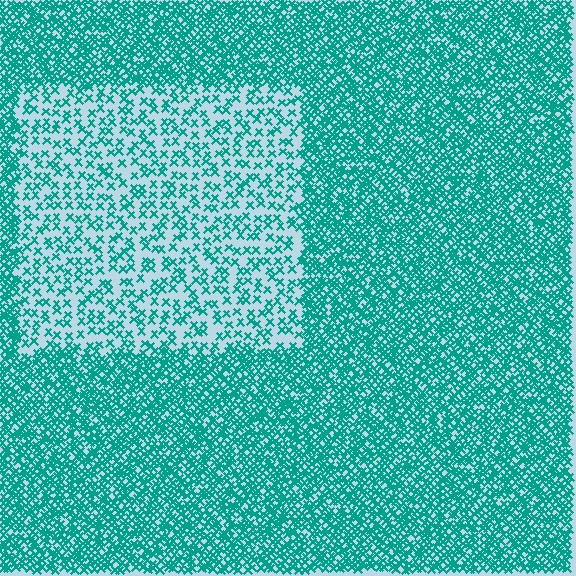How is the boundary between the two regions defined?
The boundary is defined by a change in element density (approximately 2.6x ratio). All elements are the same color, size, and shape.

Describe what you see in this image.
The image contains small teal elements arranged at two different densities. A rectangle-shaped region is visible where the elements are less densely packed than the surrounding area.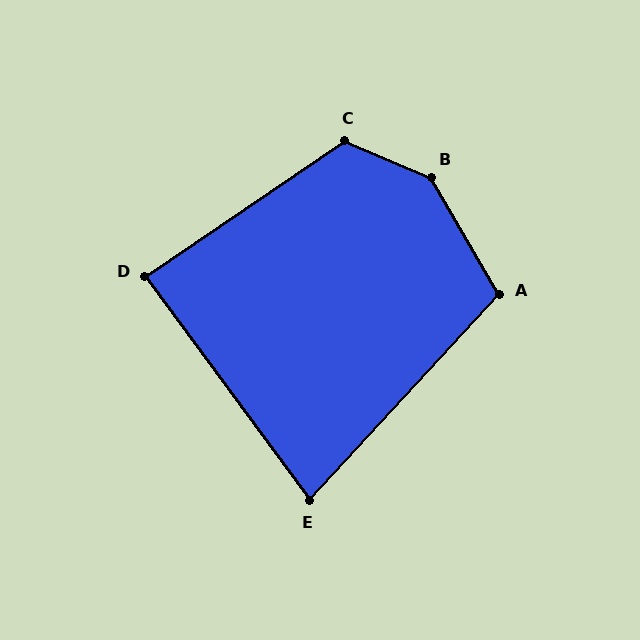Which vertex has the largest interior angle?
B, at approximately 143 degrees.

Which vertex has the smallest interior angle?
E, at approximately 79 degrees.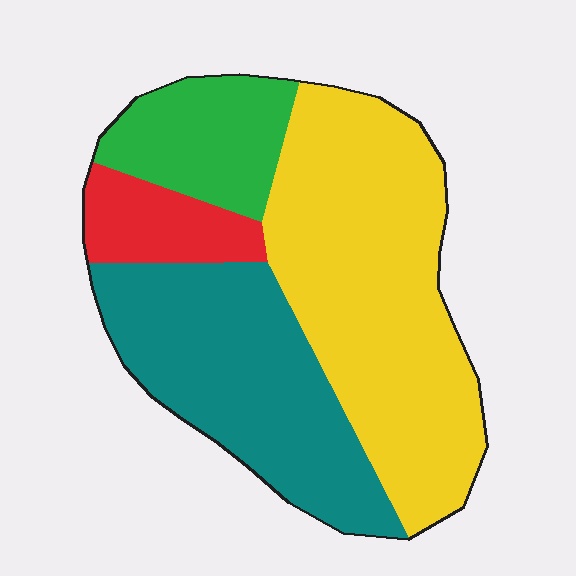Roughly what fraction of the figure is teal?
Teal takes up about one third (1/3) of the figure.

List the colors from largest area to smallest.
From largest to smallest: yellow, teal, green, red.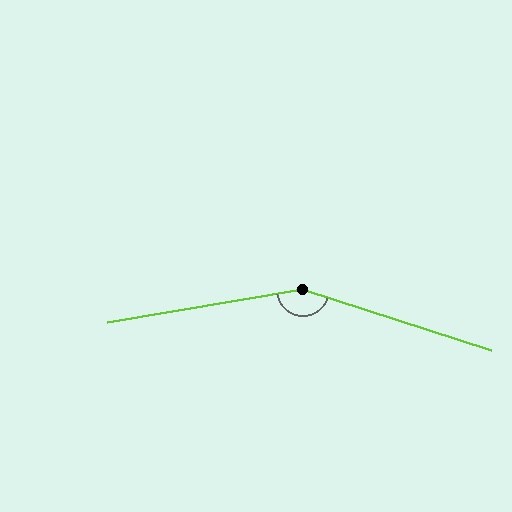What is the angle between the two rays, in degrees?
Approximately 152 degrees.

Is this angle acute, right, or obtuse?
It is obtuse.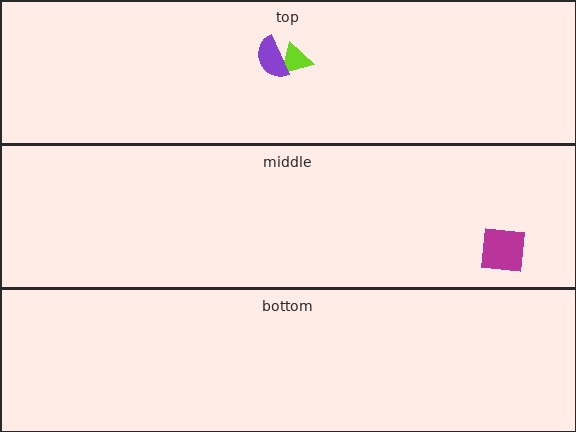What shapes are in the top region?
The lime triangle, the purple semicircle.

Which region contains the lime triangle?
The top region.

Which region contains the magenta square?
The middle region.